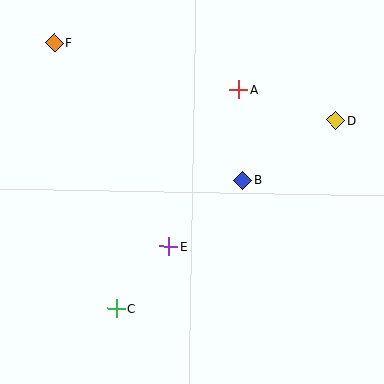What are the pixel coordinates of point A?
Point A is at (239, 89).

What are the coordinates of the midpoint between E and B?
The midpoint between E and B is at (206, 213).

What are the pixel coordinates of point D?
Point D is at (336, 120).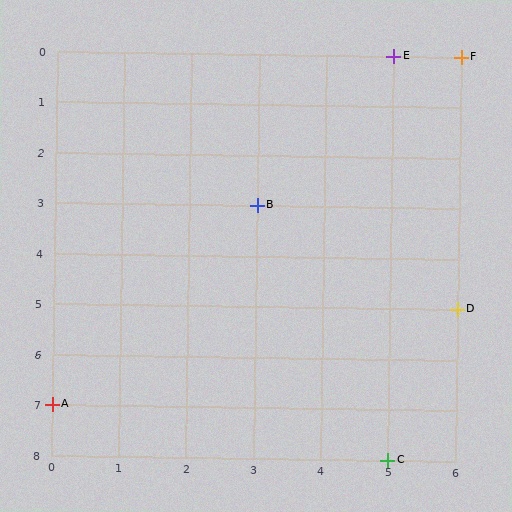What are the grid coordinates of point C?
Point C is at grid coordinates (5, 8).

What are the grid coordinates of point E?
Point E is at grid coordinates (5, 0).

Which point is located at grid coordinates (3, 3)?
Point B is at (3, 3).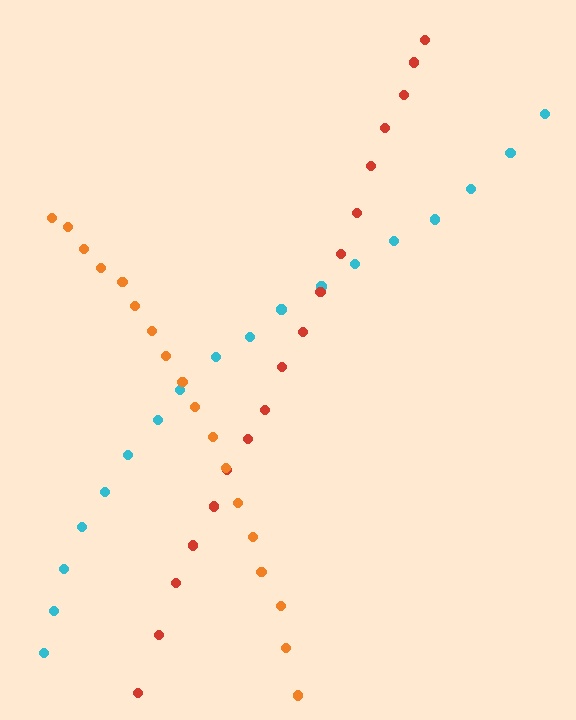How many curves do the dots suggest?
There are 3 distinct paths.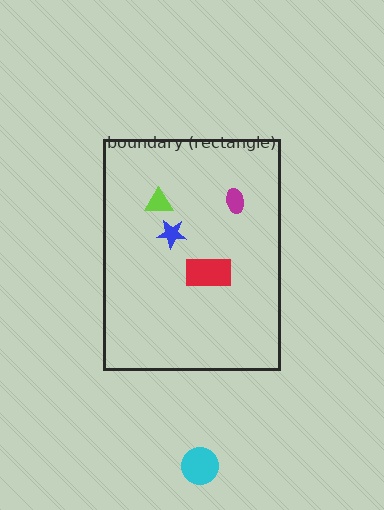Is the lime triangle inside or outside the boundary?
Inside.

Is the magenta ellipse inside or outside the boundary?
Inside.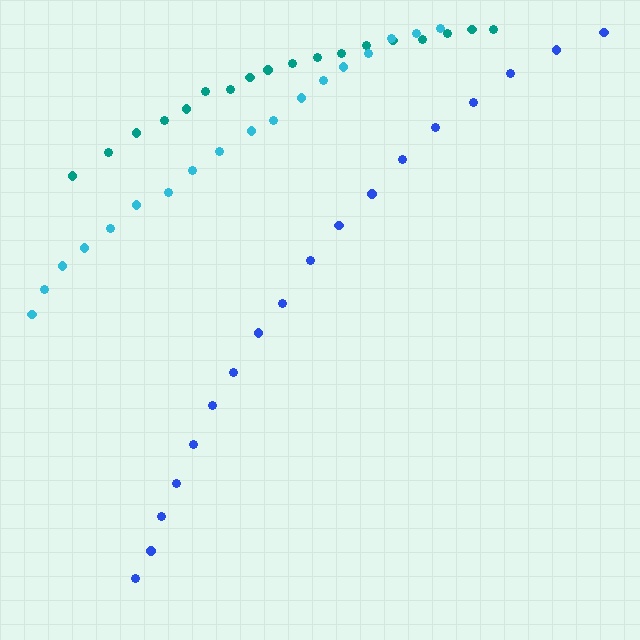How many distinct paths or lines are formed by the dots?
There are 3 distinct paths.